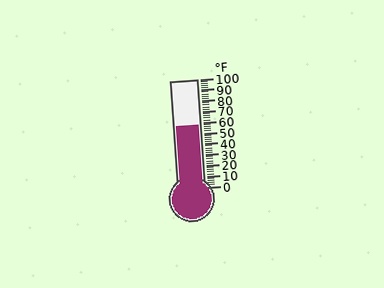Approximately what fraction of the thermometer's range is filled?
The thermometer is filled to approximately 60% of its range.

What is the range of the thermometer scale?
The thermometer scale ranges from 0°F to 100°F.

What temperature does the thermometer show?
The thermometer shows approximately 58°F.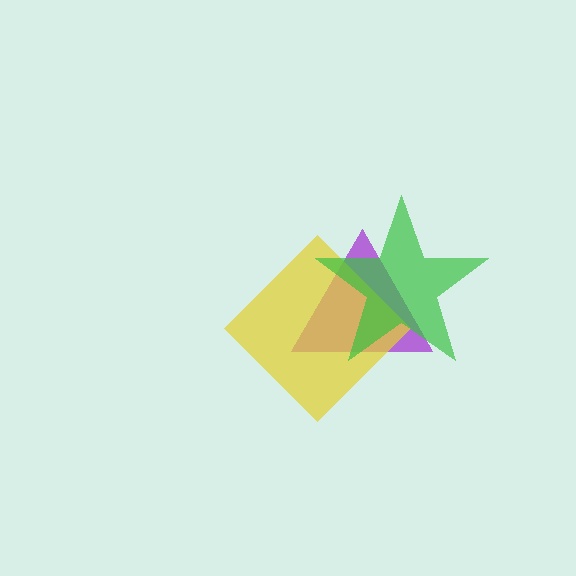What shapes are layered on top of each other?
The layered shapes are: a purple triangle, a yellow diamond, a green star.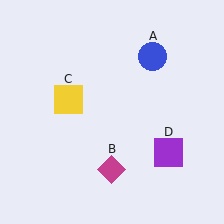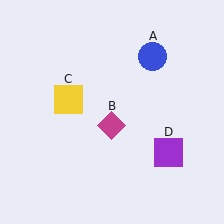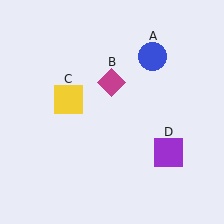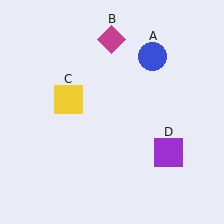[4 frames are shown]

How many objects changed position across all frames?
1 object changed position: magenta diamond (object B).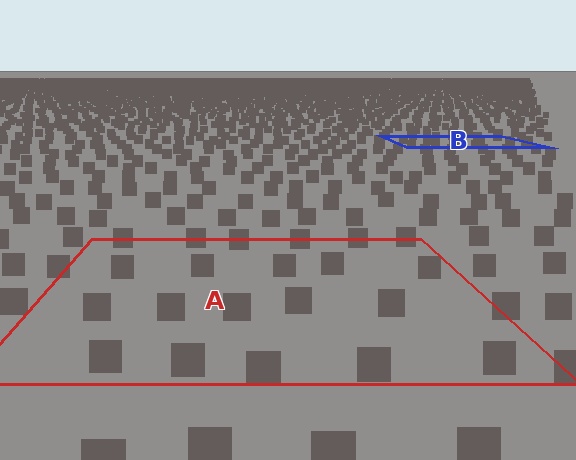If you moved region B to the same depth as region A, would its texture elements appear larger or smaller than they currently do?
They would appear larger. At a closer depth, the same texture elements are projected at a bigger on-screen size.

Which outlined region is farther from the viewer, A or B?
Region B is farther from the viewer — the texture elements inside it appear smaller and more densely packed.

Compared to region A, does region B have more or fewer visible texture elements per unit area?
Region B has more texture elements per unit area — they are packed more densely because it is farther away.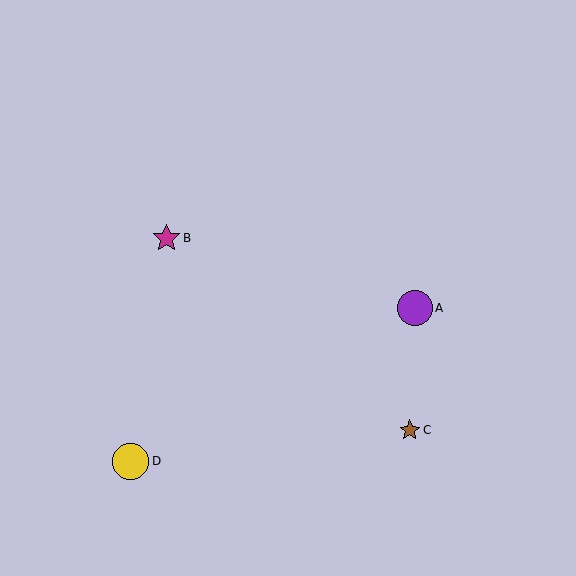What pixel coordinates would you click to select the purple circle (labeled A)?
Click at (415, 308) to select the purple circle A.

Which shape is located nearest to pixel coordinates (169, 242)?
The magenta star (labeled B) at (166, 238) is nearest to that location.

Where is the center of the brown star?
The center of the brown star is at (410, 430).